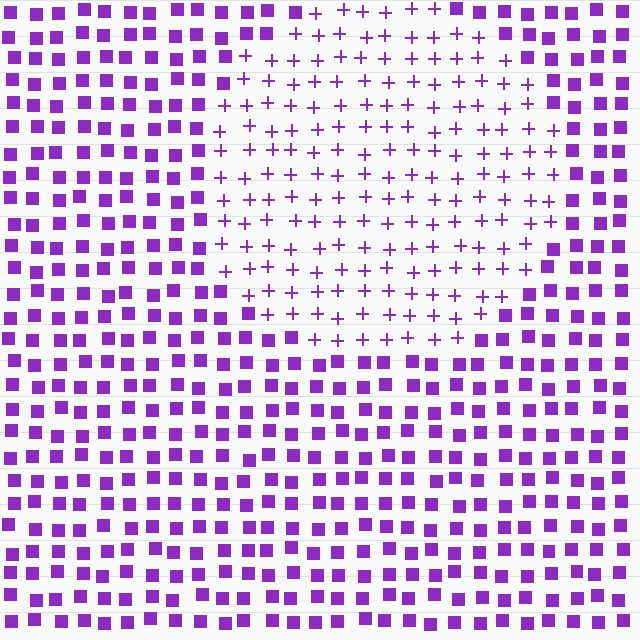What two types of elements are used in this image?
The image uses plus signs inside the circle region and squares outside it.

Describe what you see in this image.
The image is filled with small purple elements arranged in a uniform grid. A circle-shaped region contains plus signs, while the surrounding area contains squares. The boundary is defined purely by the change in element shape.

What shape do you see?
I see a circle.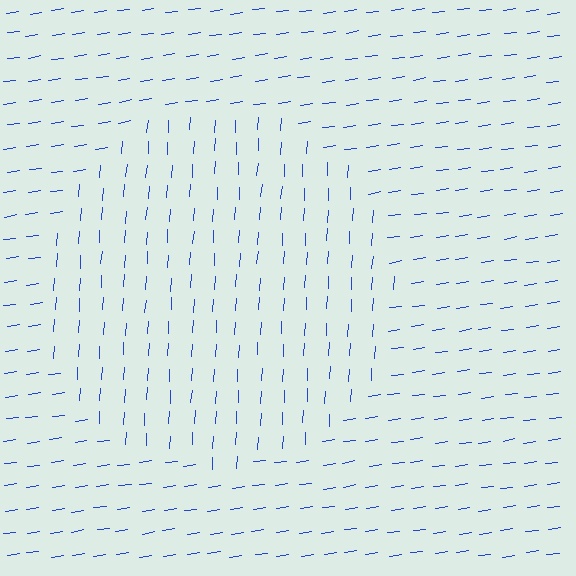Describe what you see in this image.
The image is filled with small blue line segments. A circle region in the image has lines oriented differently from the surrounding lines, creating a visible texture boundary.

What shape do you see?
I see a circle.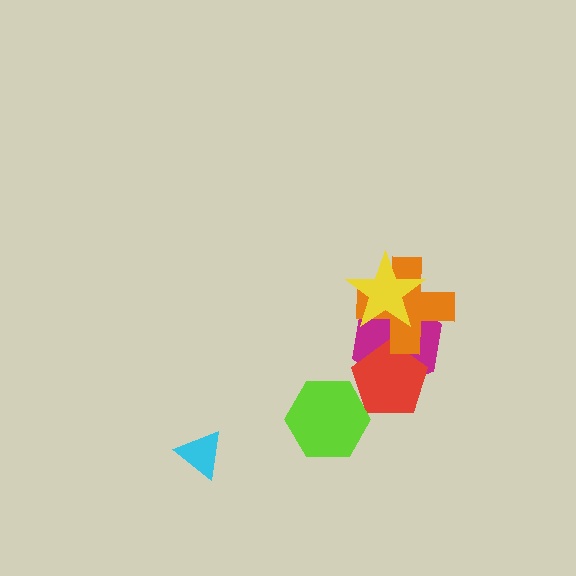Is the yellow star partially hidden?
No, no other shape covers it.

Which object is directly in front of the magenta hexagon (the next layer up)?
The red pentagon is directly in front of the magenta hexagon.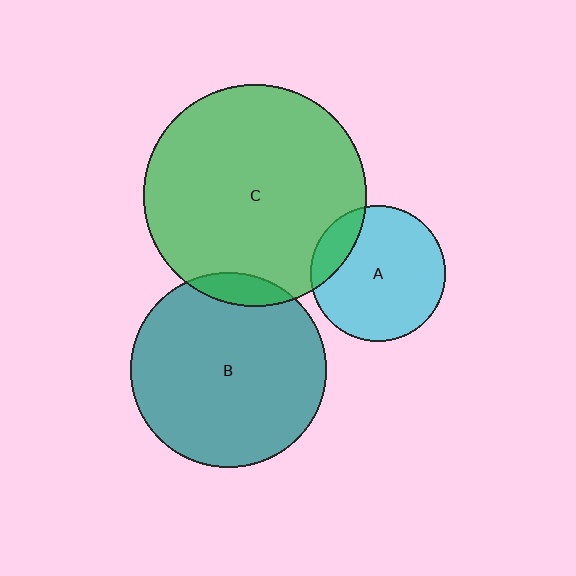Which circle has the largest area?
Circle C (green).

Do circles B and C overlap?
Yes.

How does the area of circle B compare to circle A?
Approximately 2.1 times.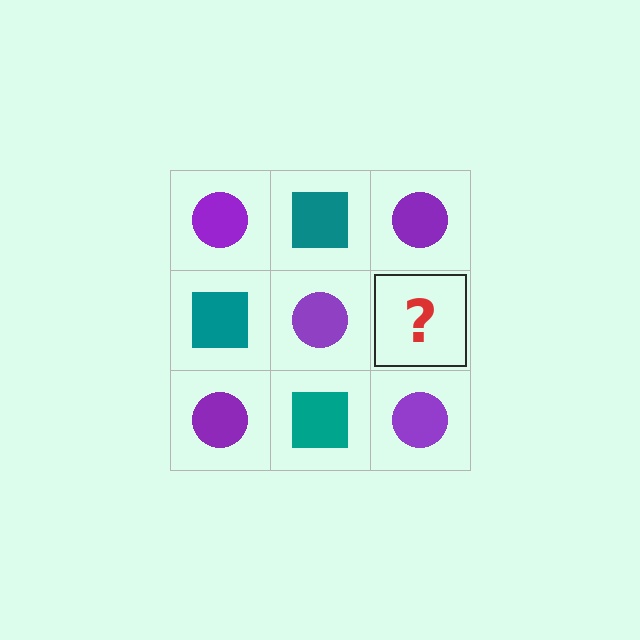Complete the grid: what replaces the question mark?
The question mark should be replaced with a teal square.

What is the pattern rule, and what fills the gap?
The rule is that it alternates purple circle and teal square in a checkerboard pattern. The gap should be filled with a teal square.